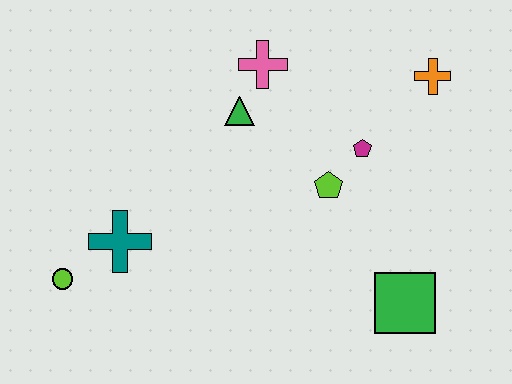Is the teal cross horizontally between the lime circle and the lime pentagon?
Yes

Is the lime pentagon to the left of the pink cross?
No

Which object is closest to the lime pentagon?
The magenta pentagon is closest to the lime pentagon.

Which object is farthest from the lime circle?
The orange cross is farthest from the lime circle.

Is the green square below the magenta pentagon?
Yes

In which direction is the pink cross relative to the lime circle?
The pink cross is above the lime circle.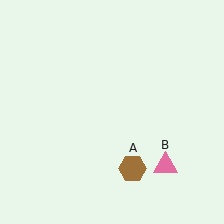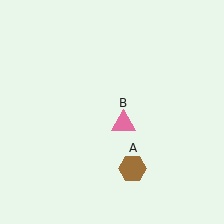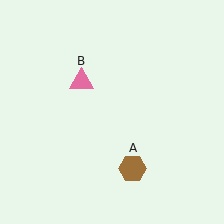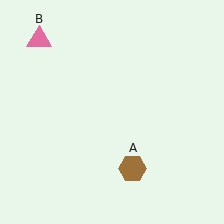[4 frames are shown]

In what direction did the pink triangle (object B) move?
The pink triangle (object B) moved up and to the left.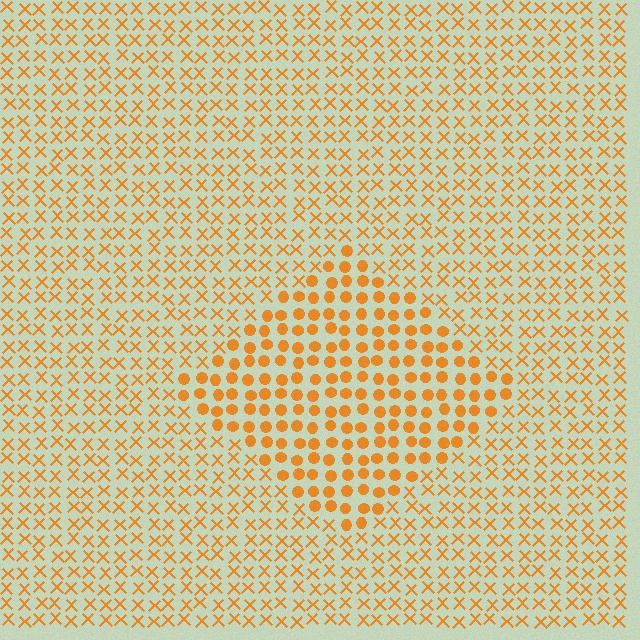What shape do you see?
I see a diamond.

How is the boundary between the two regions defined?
The boundary is defined by a change in element shape: circles inside vs. X marks outside. All elements share the same color and spacing.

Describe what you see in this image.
The image is filled with small orange elements arranged in a uniform grid. A diamond-shaped region contains circles, while the surrounding area contains X marks. The boundary is defined purely by the change in element shape.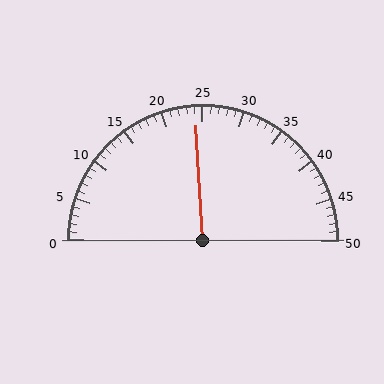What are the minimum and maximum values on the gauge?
The gauge ranges from 0 to 50.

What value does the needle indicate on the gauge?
The needle indicates approximately 24.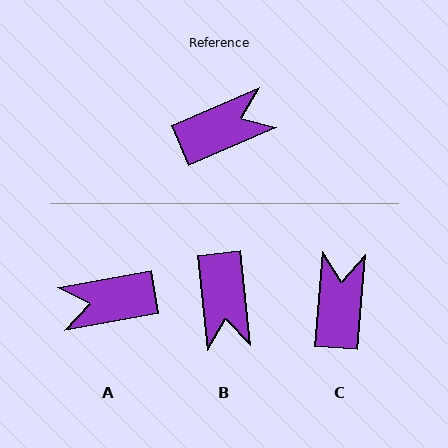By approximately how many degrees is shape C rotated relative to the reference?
Approximately 62 degrees counter-clockwise.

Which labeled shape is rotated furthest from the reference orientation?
A, about 167 degrees away.